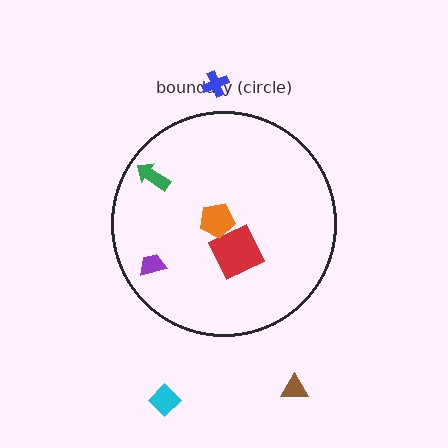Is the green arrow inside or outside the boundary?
Inside.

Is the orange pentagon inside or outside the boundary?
Inside.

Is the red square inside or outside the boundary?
Inside.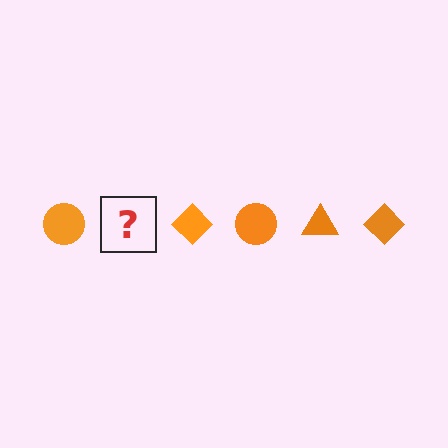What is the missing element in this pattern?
The missing element is an orange triangle.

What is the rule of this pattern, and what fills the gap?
The rule is that the pattern cycles through circle, triangle, diamond shapes in orange. The gap should be filled with an orange triangle.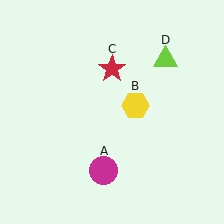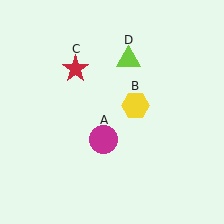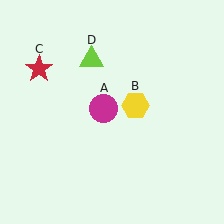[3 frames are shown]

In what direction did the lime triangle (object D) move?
The lime triangle (object D) moved left.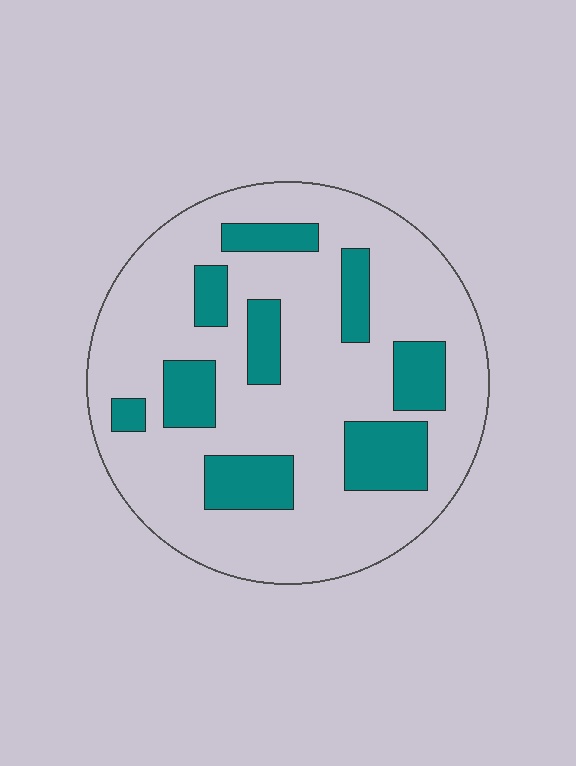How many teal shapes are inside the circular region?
9.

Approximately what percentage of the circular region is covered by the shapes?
Approximately 25%.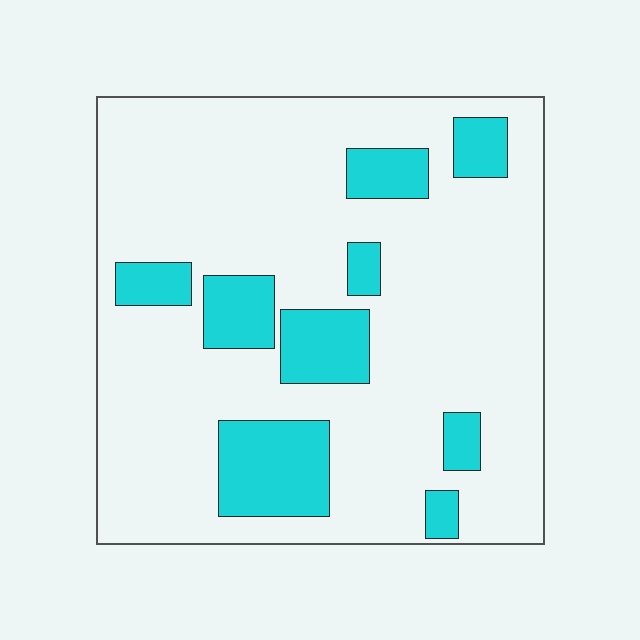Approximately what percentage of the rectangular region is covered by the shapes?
Approximately 20%.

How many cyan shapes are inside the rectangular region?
9.